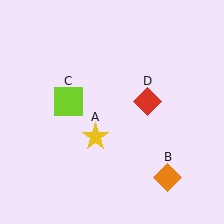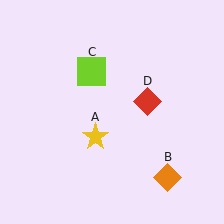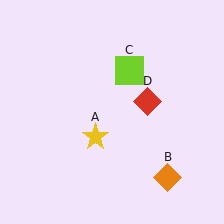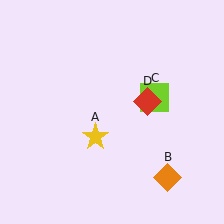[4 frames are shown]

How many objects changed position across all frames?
1 object changed position: lime square (object C).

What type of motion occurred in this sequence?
The lime square (object C) rotated clockwise around the center of the scene.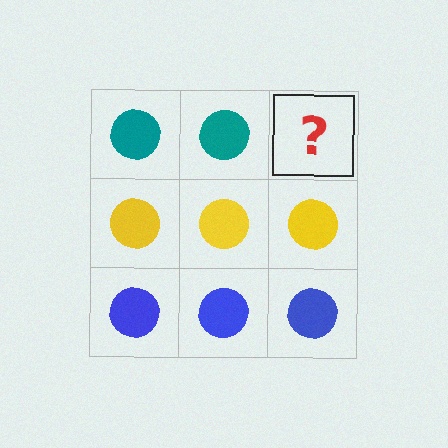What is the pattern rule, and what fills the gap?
The rule is that each row has a consistent color. The gap should be filled with a teal circle.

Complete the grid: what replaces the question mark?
The question mark should be replaced with a teal circle.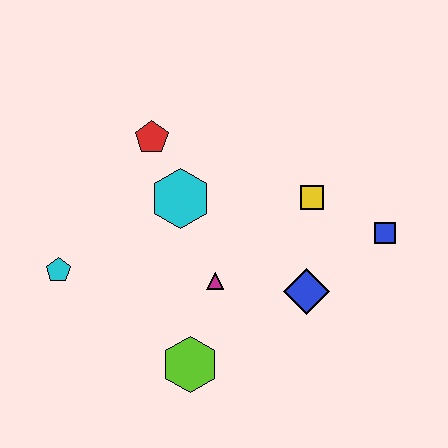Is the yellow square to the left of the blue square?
Yes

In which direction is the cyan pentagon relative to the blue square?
The cyan pentagon is to the left of the blue square.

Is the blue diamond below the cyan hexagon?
Yes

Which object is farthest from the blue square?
The cyan pentagon is farthest from the blue square.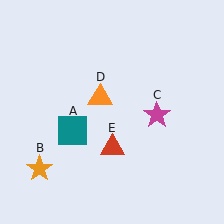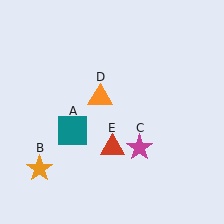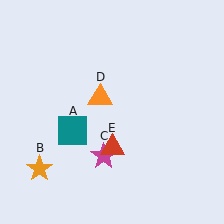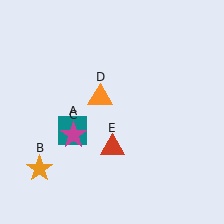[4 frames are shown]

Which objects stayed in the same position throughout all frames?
Teal square (object A) and orange star (object B) and orange triangle (object D) and red triangle (object E) remained stationary.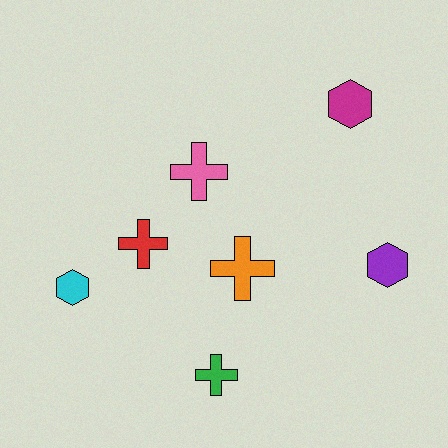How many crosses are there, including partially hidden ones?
There are 4 crosses.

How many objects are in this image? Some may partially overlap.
There are 7 objects.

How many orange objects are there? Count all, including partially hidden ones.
There is 1 orange object.